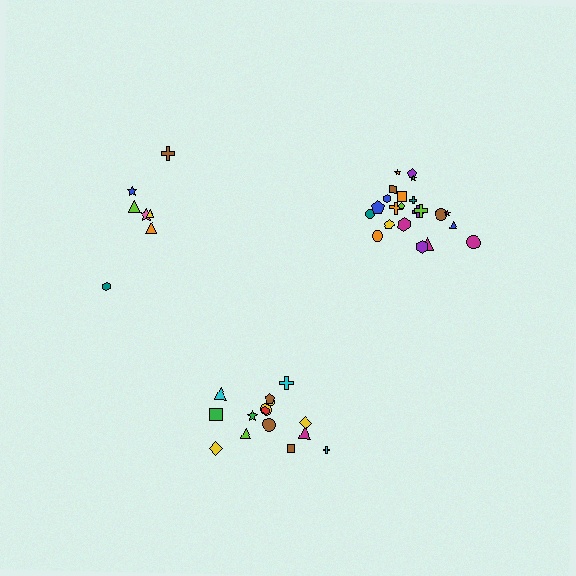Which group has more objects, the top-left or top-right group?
The top-right group.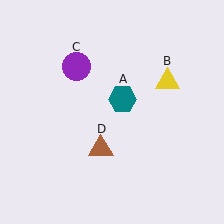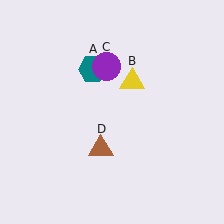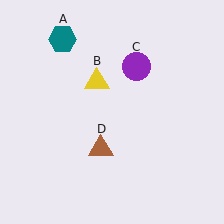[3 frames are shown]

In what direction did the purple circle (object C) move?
The purple circle (object C) moved right.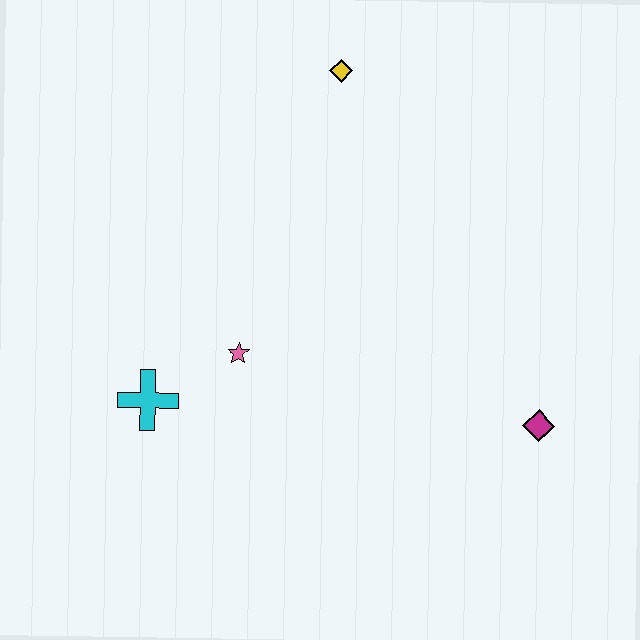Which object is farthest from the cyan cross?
The magenta diamond is farthest from the cyan cross.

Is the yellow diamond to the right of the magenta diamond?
No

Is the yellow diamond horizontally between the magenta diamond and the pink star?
Yes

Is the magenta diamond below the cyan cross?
Yes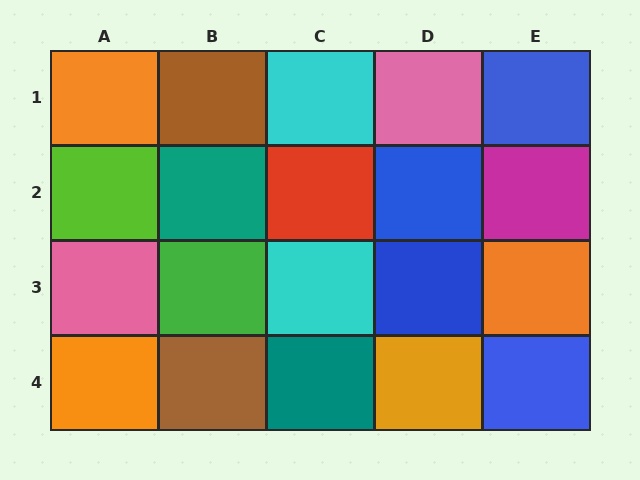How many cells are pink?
2 cells are pink.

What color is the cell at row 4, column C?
Teal.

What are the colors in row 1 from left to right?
Orange, brown, cyan, pink, blue.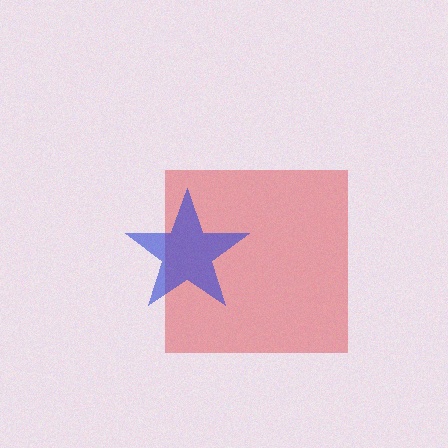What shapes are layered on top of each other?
The layered shapes are: a red square, a blue star.